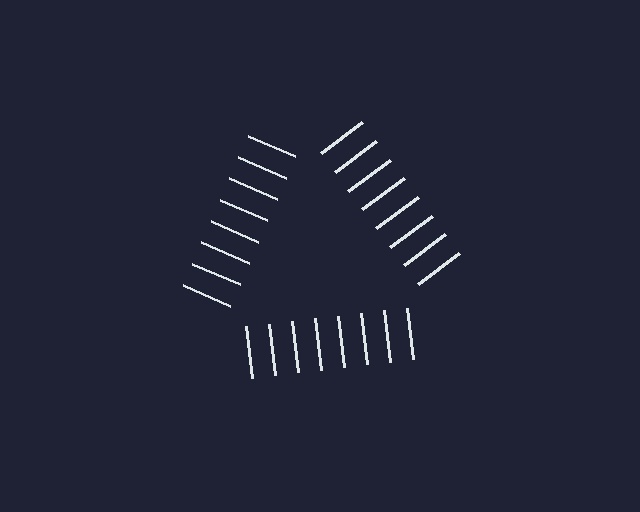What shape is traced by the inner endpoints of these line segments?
An illusory triangle — the line segments terminate on its edges but no continuous stroke is drawn.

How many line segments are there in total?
24 — 8 along each of the 3 edges.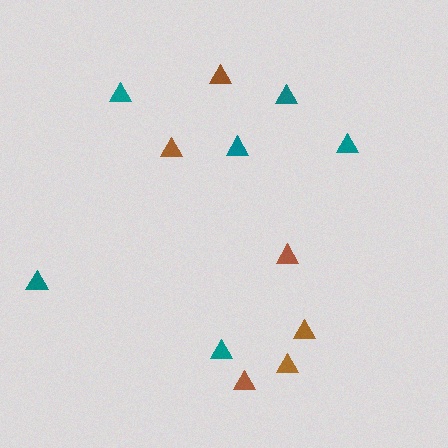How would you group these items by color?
There are 2 groups: one group of brown triangles (6) and one group of teal triangles (6).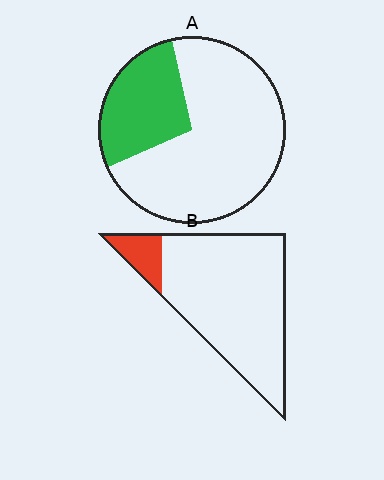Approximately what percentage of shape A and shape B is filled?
A is approximately 30% and B is approximately 10%.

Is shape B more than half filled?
No.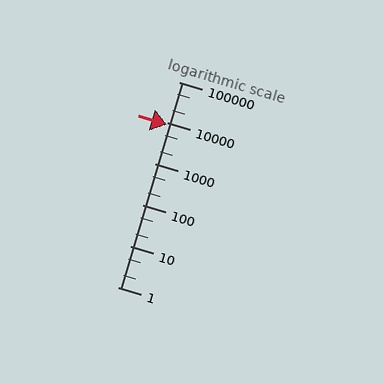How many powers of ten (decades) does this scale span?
The scale spans 5 decades, from 1 to 100000.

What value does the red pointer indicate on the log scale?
The pointer indicates approximately 9300.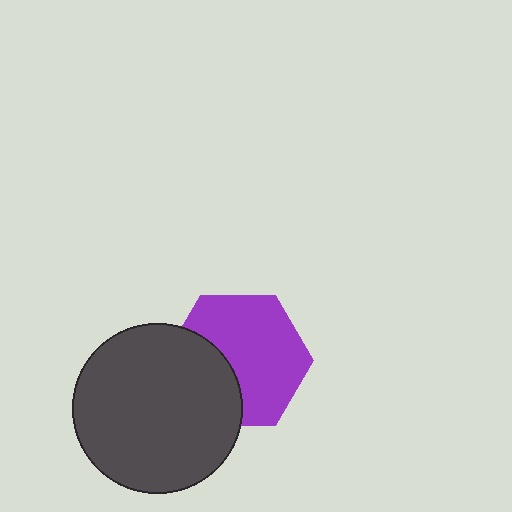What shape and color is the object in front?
The object in front is a dark gray circle.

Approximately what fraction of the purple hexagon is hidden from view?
Roughly 34% of the purple hexagon is hidden behind the dark gray circle.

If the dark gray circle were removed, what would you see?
You would see the complete purple hexagon.